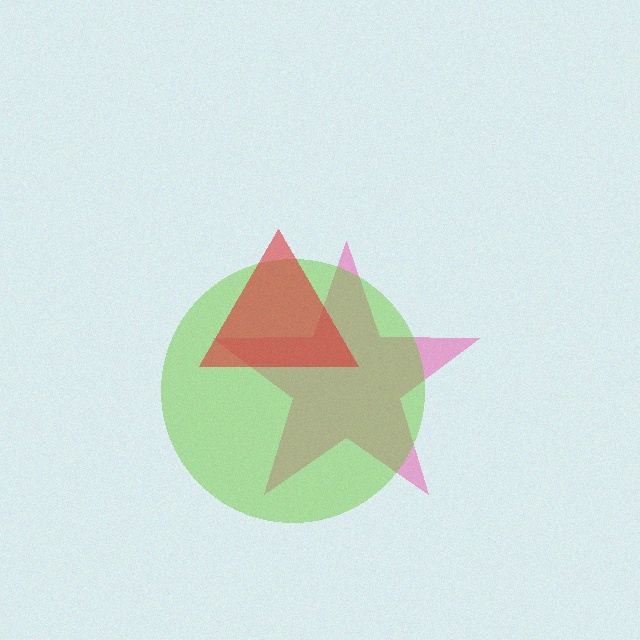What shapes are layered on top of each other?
The layered shapes are: a pink star, a lime circle, a red triangle.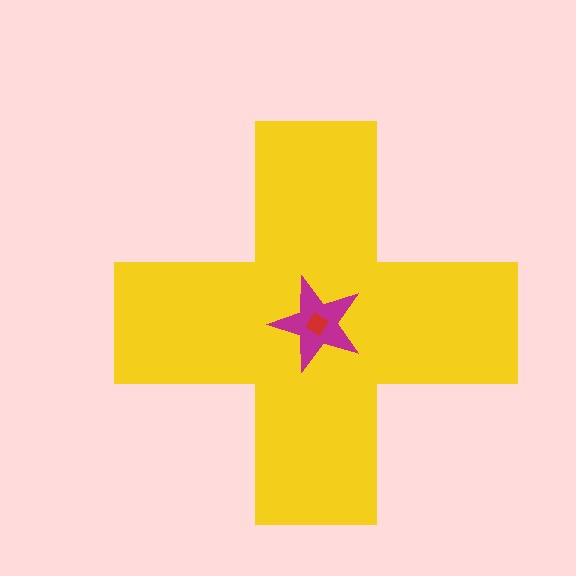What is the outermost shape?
The yellow cross.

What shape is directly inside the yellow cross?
The magenta star.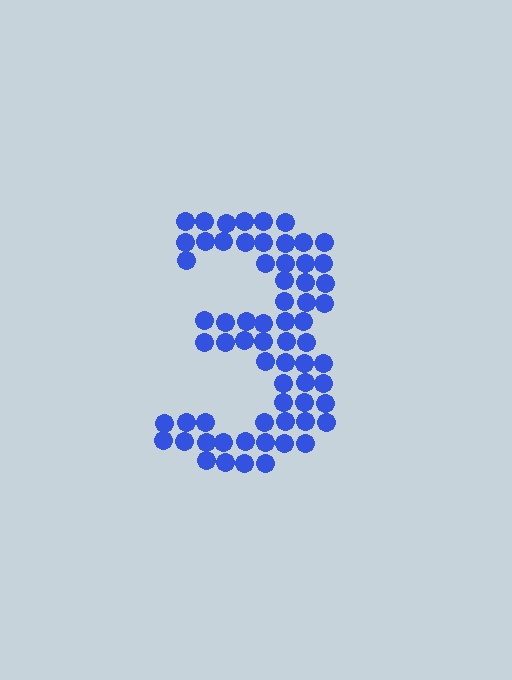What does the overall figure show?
The overall figure shows the digit 3.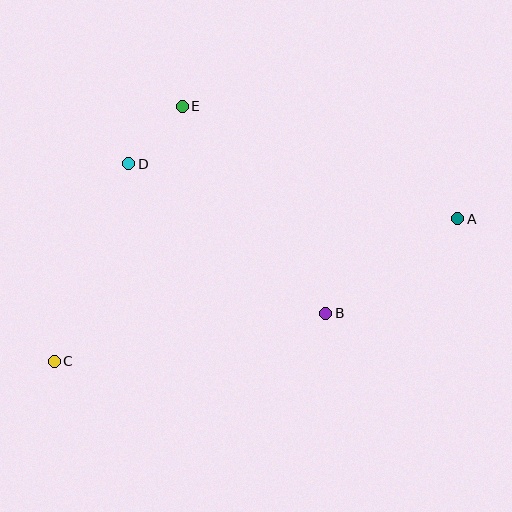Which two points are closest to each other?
Points D and E are closest to each other.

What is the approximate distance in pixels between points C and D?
The distance between C and D is approximately 211 pixels.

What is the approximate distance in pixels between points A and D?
The distance between A and D is approximately 334 pixels.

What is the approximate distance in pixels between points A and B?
The distance between A and B is approximately 163 pixels.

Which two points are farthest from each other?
Points A and C are farthest from each other.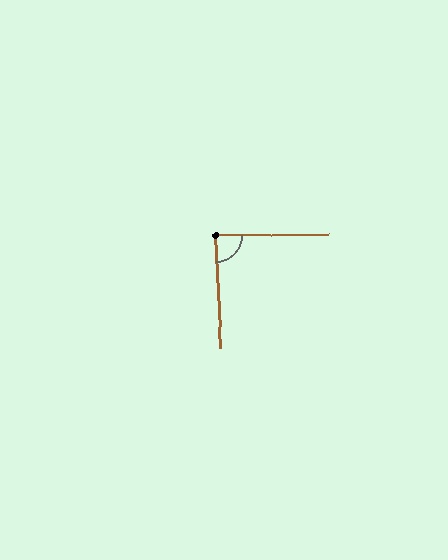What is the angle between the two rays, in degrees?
Approximately 88 degrees.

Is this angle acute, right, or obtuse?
It is approximately a right angle.